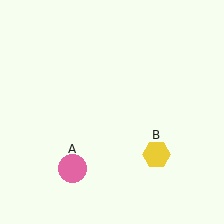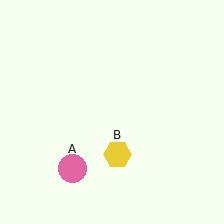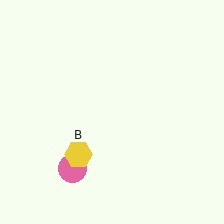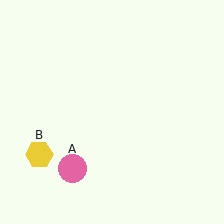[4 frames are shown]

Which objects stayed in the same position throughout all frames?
Pink circle (object A) remained stationary.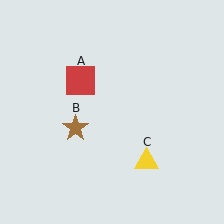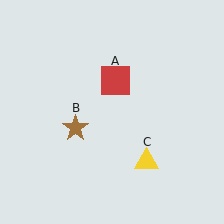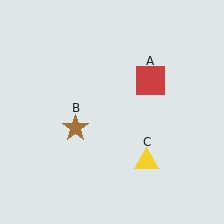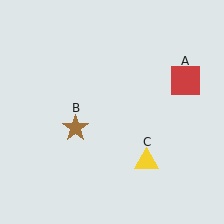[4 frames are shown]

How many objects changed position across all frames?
1 object changed position: red square (object A).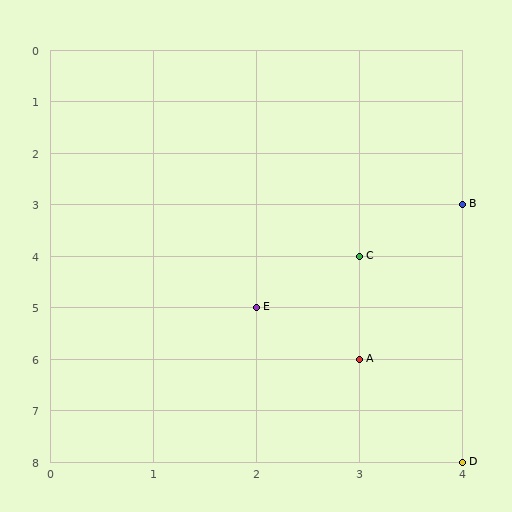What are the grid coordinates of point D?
Point D is at grid coordinates (4, 8).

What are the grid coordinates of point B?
Point B is at grid coordinates (4, 3).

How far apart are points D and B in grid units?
Points D and B are 5 rows apart.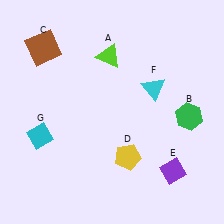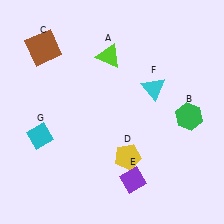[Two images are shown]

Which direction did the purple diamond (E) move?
The purple diamond (E) moved left.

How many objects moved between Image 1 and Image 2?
1 object moved between the two images.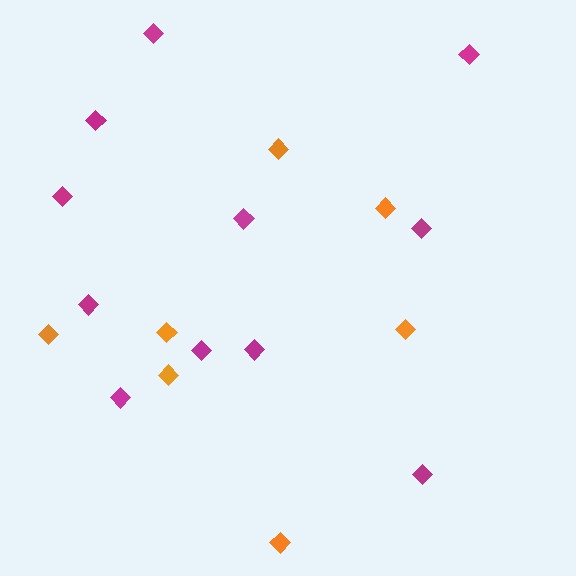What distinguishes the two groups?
There are 2 groups: one group of magenta diamonds (11) and one group of orange diamonds (7).